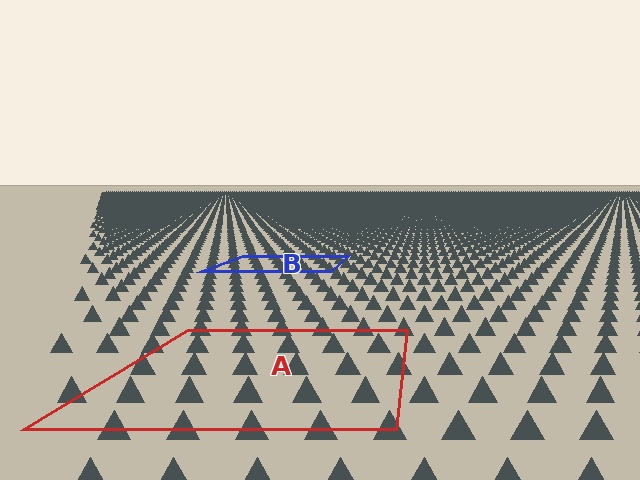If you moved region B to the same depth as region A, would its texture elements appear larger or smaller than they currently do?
They would appear larger. At a closer depth, the same texture elements are projected at a bigger on-screen size.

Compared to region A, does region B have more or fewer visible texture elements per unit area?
Region B has more texture elements per unit area — they are packed more densely because it is farther away.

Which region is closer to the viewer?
Region A is closer. The texture elements there are larger and more spread out.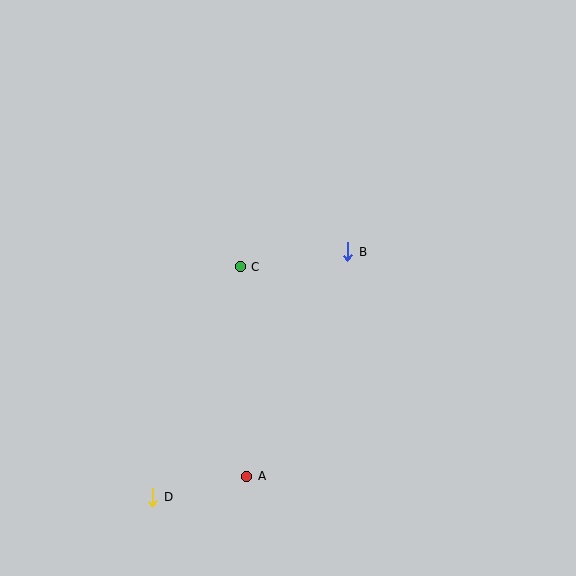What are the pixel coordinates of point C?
Point C is at (240, 267).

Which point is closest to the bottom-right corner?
Point A is closest to the bottom-right corner.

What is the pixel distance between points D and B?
The distance between D and B is 313 pixels.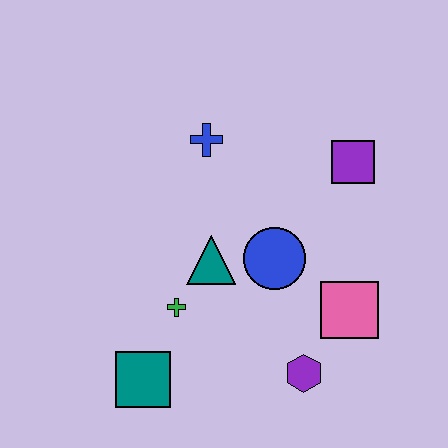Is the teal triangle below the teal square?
No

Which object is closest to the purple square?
The blue circle is closest to the purple square.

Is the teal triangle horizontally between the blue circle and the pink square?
No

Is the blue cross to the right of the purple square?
No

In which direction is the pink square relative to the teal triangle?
The pink square is to the right of the teal triangle.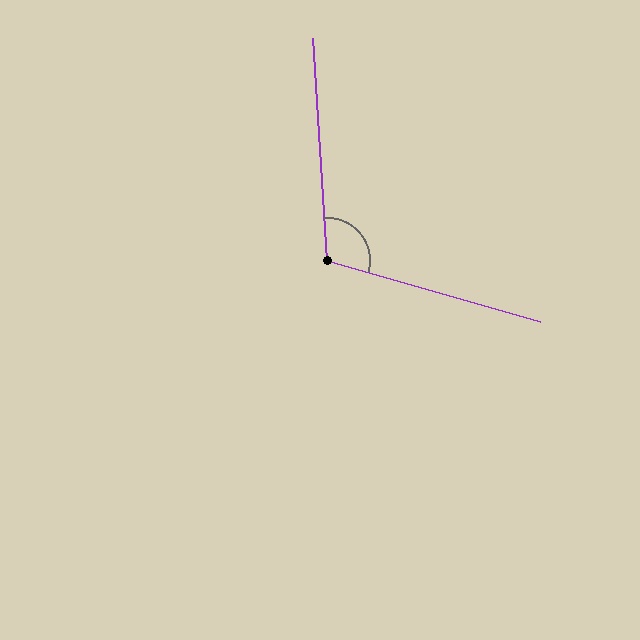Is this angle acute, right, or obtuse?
It is obtuse.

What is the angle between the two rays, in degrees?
Approximately 110 degrees.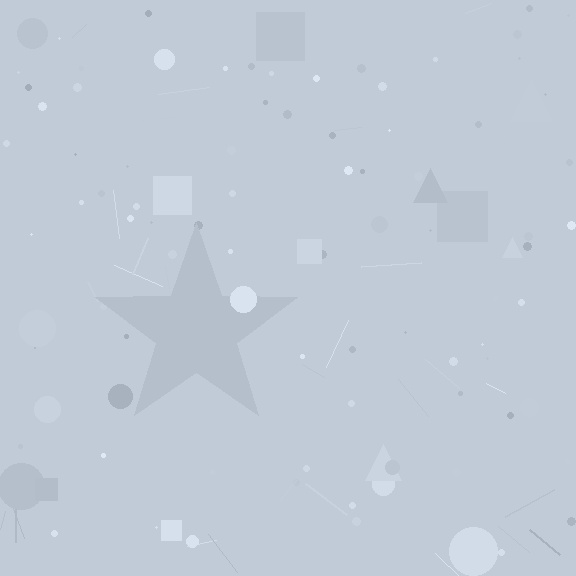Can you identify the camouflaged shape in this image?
The camouflaged shape is a star.